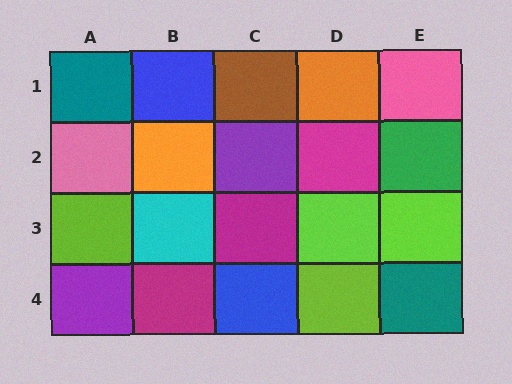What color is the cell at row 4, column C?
Blue.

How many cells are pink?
2 cells are pink.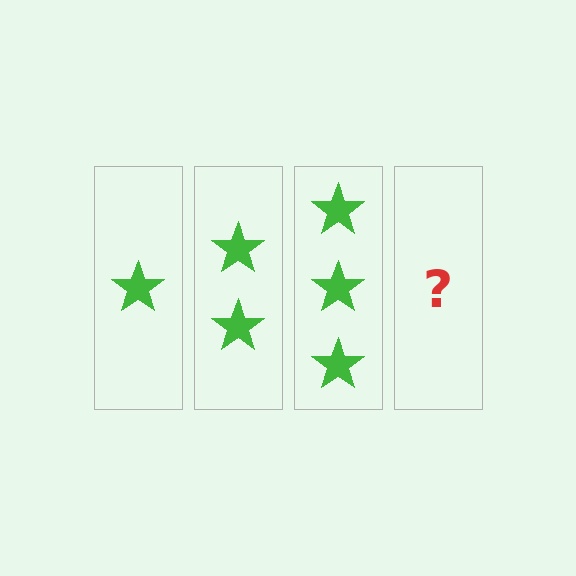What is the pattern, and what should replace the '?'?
The pattern is that each step adds one more star. The '?' should be 4 stars.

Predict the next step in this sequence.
The next step is 4 stars.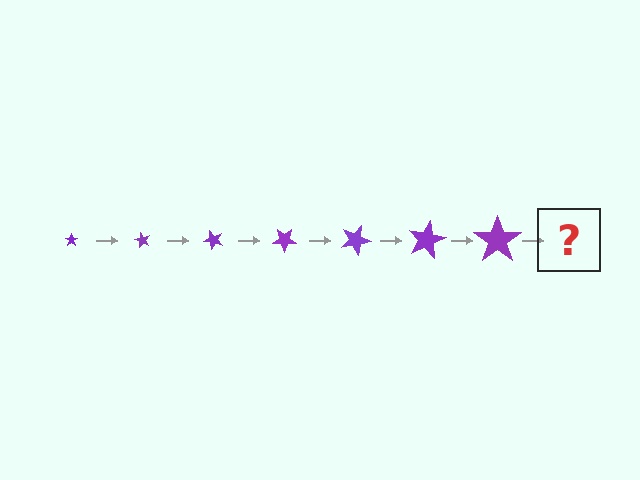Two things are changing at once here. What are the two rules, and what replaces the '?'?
The two rules are that the star grows larger each step and it rotates 60 degrees each step. The '?' should be a star, larger than the previous one and rotated 420 degrees from the start.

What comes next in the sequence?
The next element should be a star, larger than the previous one and rotated 420 degrees from the start.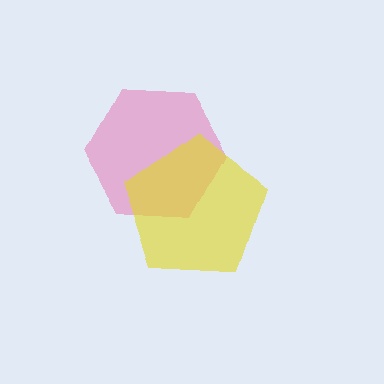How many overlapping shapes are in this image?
There are 2 overlapping shapes in the image.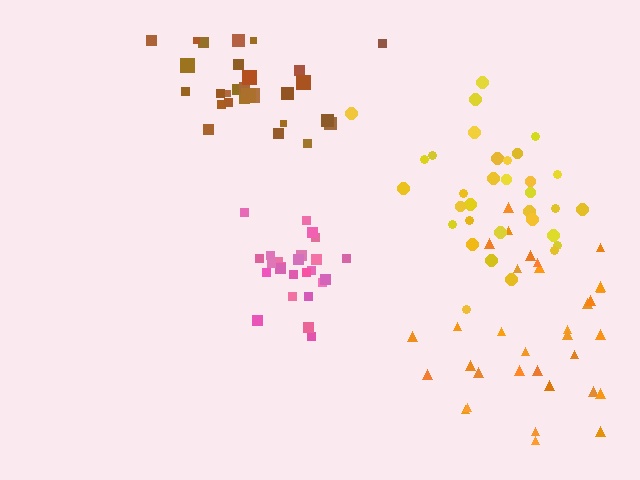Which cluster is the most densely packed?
Pink.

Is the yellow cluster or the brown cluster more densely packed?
Yellow.